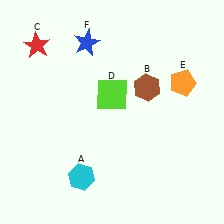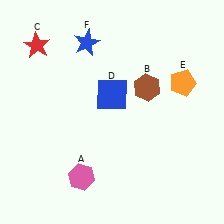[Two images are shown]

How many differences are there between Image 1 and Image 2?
There are 2 differences between the two images.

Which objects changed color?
A changed from cyan to pink. D changed from lime to blue.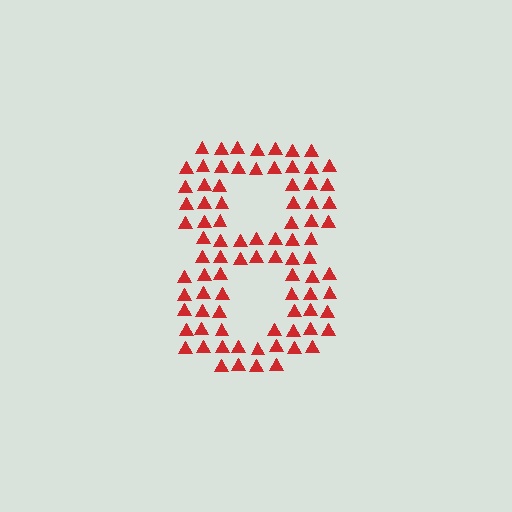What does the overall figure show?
The overall figure shows the digit 8.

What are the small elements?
The small elements are triangles.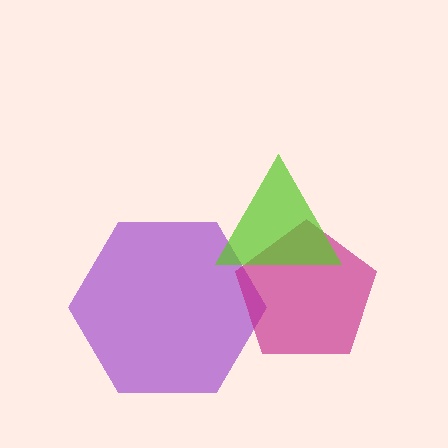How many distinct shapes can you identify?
There are 3 distinct shapes: a purple hexagon, a magenta pentagon, a lime triangle.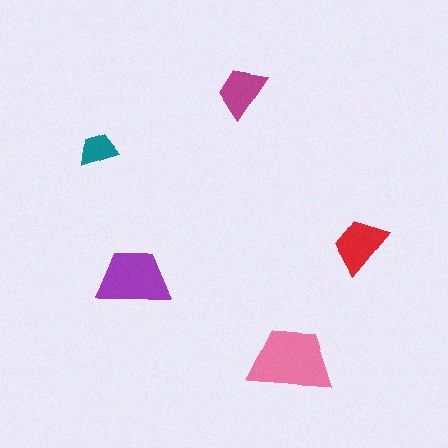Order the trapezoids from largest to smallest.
the pink one, the purple one, the red one, the magenta one, the teal one.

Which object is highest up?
The magenta trapezoid is topmost.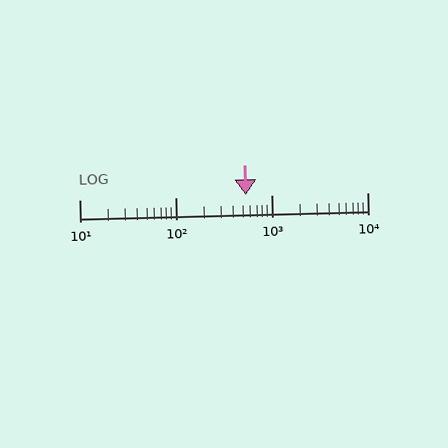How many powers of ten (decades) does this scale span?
The scale spans 3 decades, from 10 to 10000.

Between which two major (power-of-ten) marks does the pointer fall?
The pointer is between 100 and 1000.